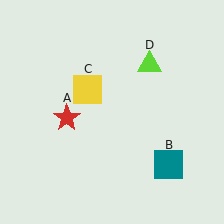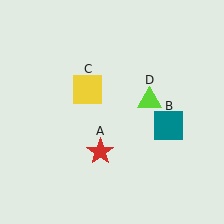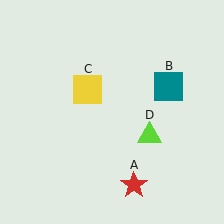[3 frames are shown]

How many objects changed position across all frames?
3 objects changed position: red star (object A), teal square (object B), lime triangle (object D).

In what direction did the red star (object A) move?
The red star (object A) moved down and to the right.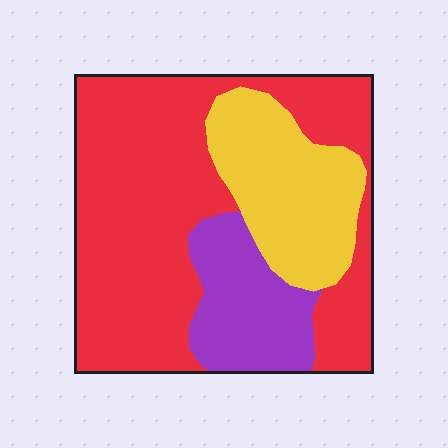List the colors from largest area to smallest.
From largest to smallest: red, yellow, purple.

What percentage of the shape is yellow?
Yellow takes up about one quarter (1/4) of the shape.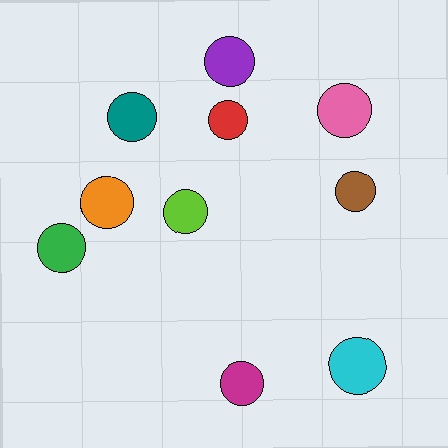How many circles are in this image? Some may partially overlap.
There are 10 circles.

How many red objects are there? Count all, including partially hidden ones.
There is 1 red object.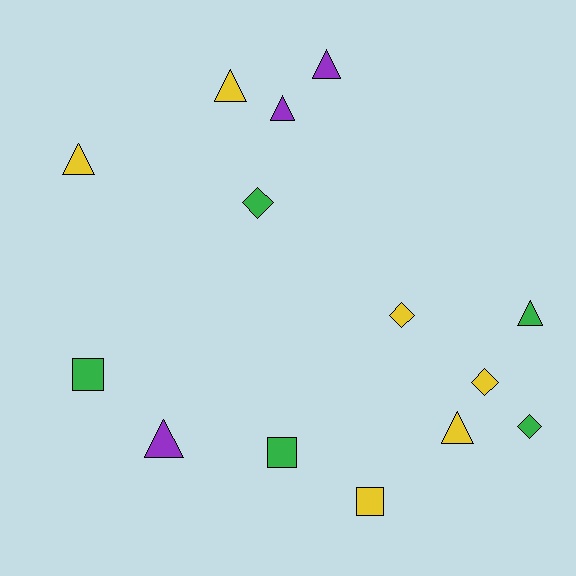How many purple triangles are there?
There are 3 purple triangles.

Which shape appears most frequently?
Triangle, with 7 objects.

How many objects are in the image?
There are 14 objects.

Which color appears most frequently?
Yellow, with 6 objects.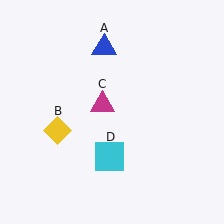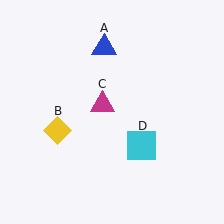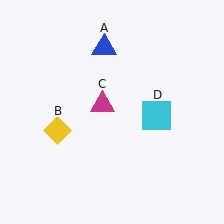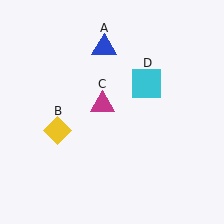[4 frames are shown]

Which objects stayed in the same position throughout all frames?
Blue triangle (object A) and yellow diamond (object B) and magenta triangle (object C) remained stationary.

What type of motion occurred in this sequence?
The cyan square (object D) rotated counterclockwise around the center of the scene.